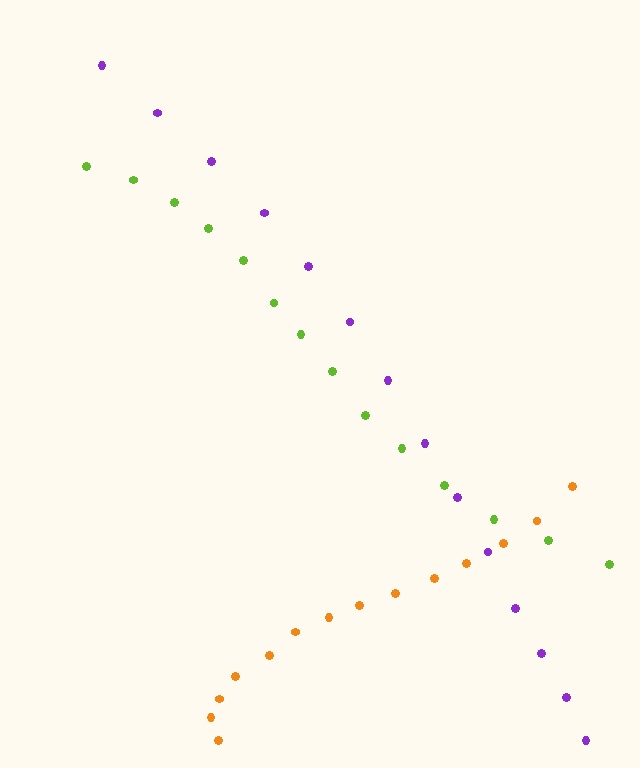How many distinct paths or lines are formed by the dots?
There are 3 distinct paths.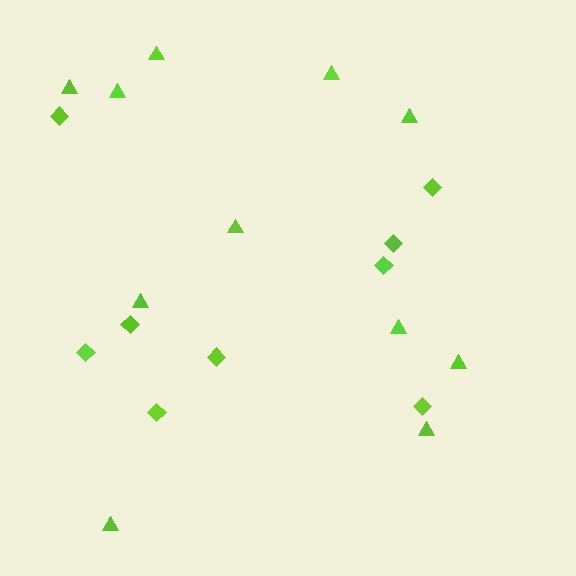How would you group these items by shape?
There are 2 groups: one group of triangles (11) and one group of diamonds (9).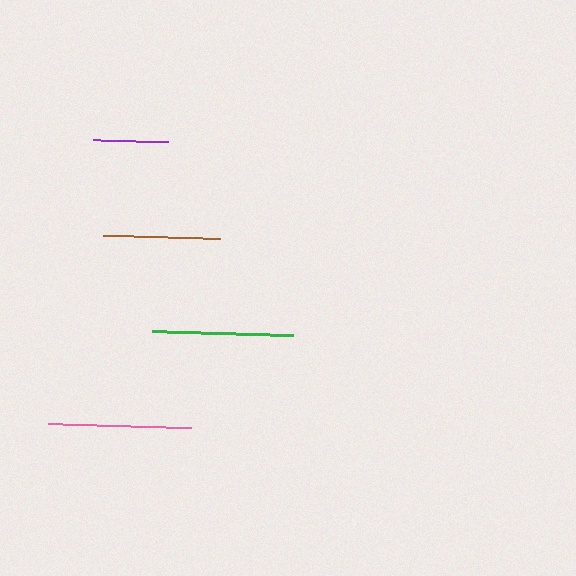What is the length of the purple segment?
The purple segment is approximately 76 pixels long.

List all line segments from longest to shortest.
From longest to shortest: pink, green, brown, purple.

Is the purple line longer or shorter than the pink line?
The pink line is longer than the purple line.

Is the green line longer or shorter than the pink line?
The pink line is longer than the green line.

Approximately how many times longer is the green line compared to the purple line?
The green line is approximately 1.9 times the length of the purple line.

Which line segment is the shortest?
The purple line is the shortest at approximately 76 pixels.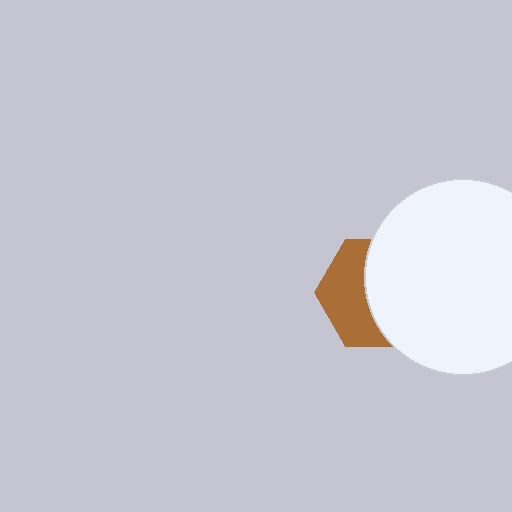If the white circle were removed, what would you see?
You would see the complete brown hexagon.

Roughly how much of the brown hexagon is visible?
A small part of it is visible (roughly 44%).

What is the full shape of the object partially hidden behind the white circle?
The partially hidden object is a brown hexagon.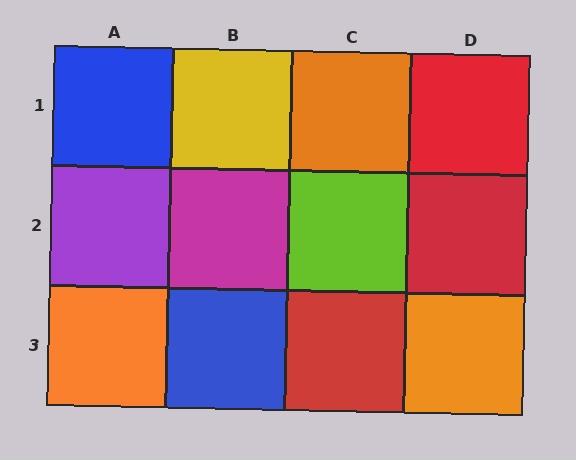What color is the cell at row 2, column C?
Lime.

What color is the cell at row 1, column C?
Orange.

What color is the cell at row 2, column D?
Red.